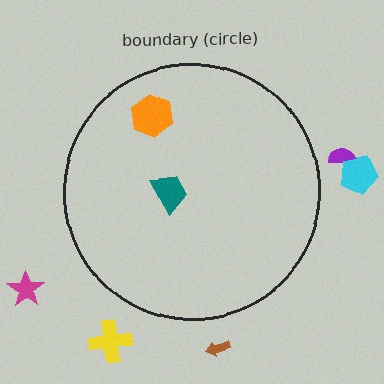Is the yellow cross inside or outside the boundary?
Outside.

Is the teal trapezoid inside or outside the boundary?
Inside.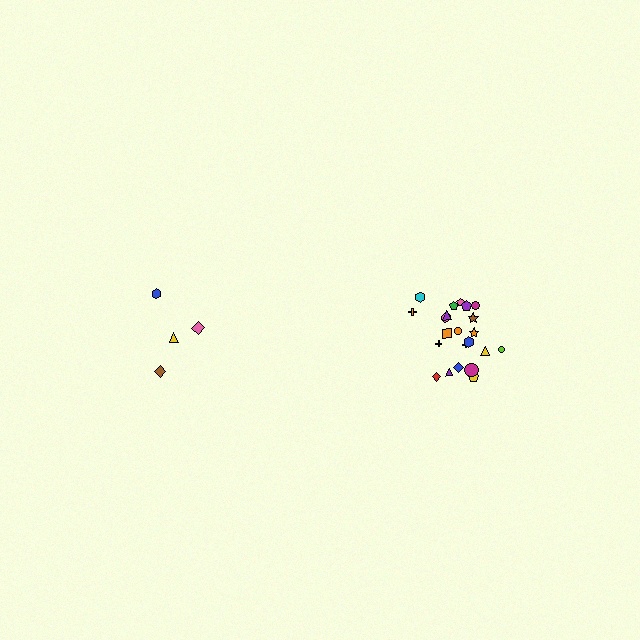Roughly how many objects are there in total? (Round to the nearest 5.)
Roughly 25 objects in total.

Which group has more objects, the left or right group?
The right group.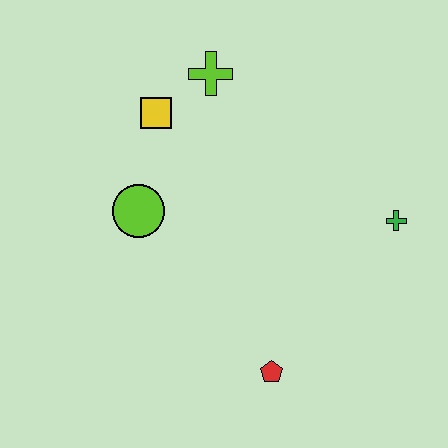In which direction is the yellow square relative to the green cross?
The yellow square is to the left of the green cross.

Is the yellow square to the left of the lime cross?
Yes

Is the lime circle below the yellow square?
Yes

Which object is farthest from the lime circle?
The green cross is farthest from the lime circle.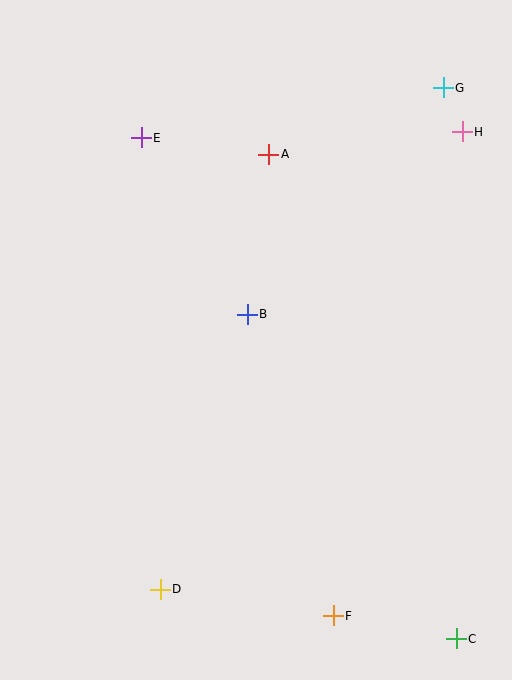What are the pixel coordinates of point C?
Point C is at (456, 639).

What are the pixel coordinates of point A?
Point A is at (269, 154).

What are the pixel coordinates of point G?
Point G is at (443, 88).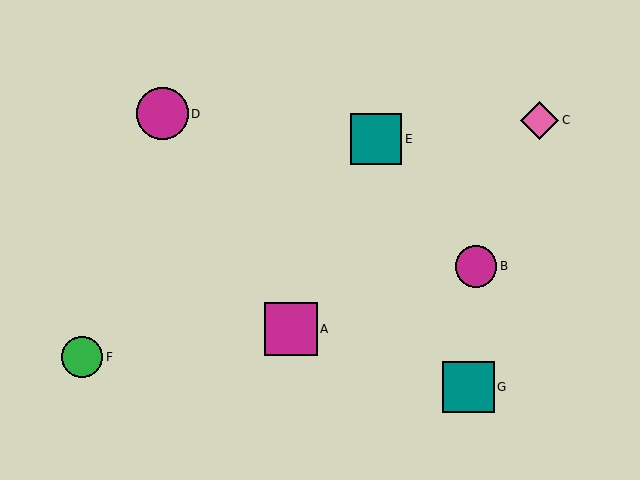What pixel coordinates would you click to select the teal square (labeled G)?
Click at (468, 387) to select the teal square G.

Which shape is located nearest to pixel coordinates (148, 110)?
The magenta circle (labeled D) at (162, 114) is nearest to that location.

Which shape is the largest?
The magenta square (labeled A) is the largest.